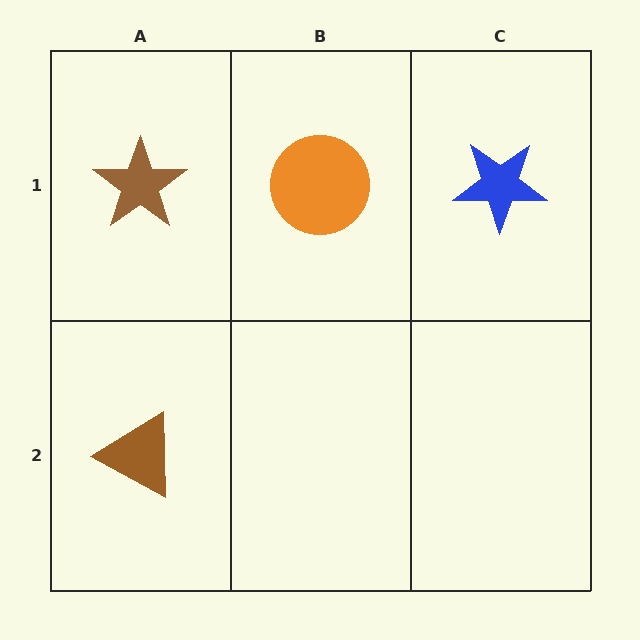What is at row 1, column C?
A blue star.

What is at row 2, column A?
A brown triangle.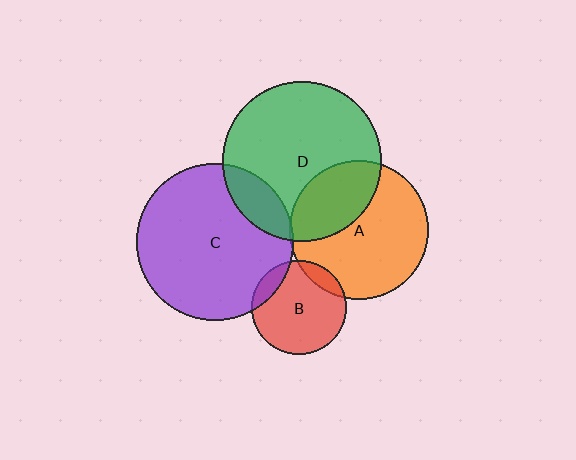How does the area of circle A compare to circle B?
Approximately 2.2 times.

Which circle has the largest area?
Circle D (green).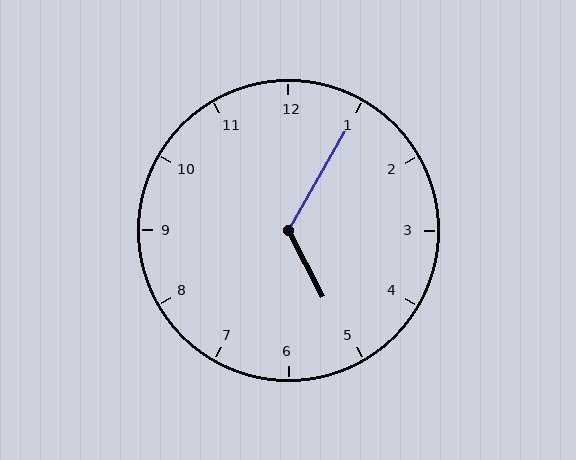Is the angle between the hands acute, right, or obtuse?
It is obtuse.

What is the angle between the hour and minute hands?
Approximately 122 degrees.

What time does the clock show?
5:05.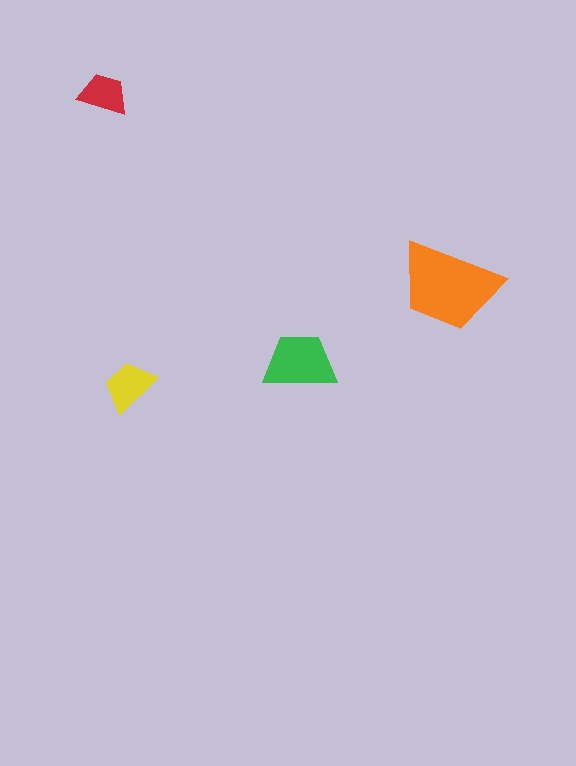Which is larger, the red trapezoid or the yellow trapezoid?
The yellow one.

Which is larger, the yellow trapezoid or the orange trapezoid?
The orange one.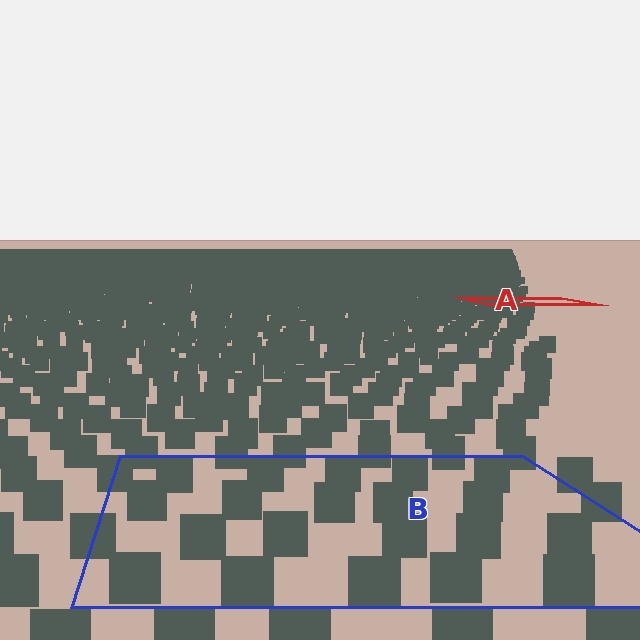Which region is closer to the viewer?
Region B is closer. The texture elements there are larger and more spread out.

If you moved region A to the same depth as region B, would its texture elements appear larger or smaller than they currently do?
They would appear larger. At a closer depth, the same texture elements are projected at a bigger on-screen size.